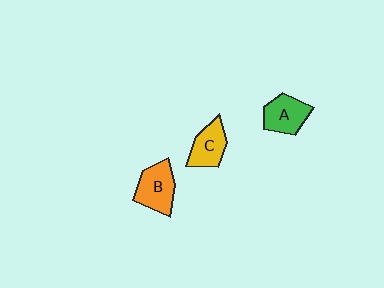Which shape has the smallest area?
Shape C (yellow).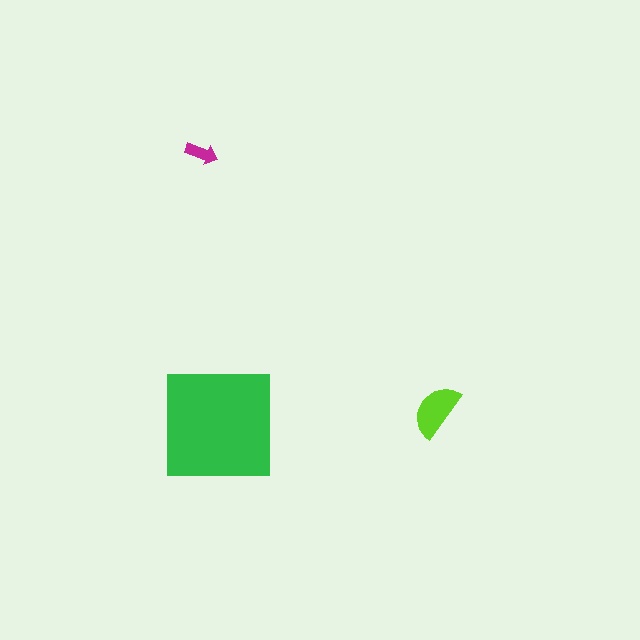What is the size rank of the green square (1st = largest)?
1st.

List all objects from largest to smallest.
The green square, the lime semicircle, the magenta arrow.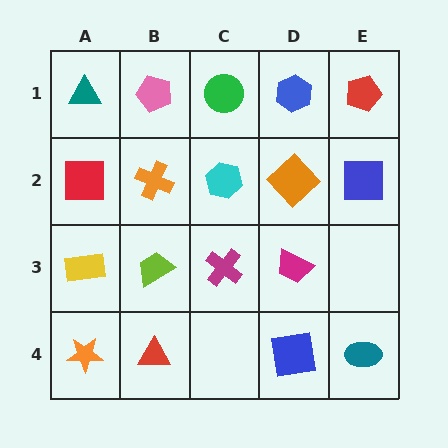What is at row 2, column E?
A blue square.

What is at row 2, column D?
An orange diamond.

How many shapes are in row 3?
4 shapes.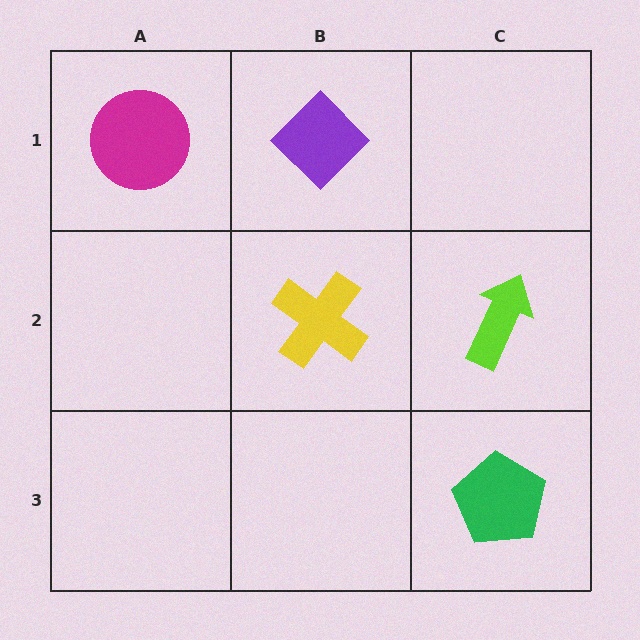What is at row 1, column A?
A magenta circle.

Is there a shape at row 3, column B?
No, that cell is empty.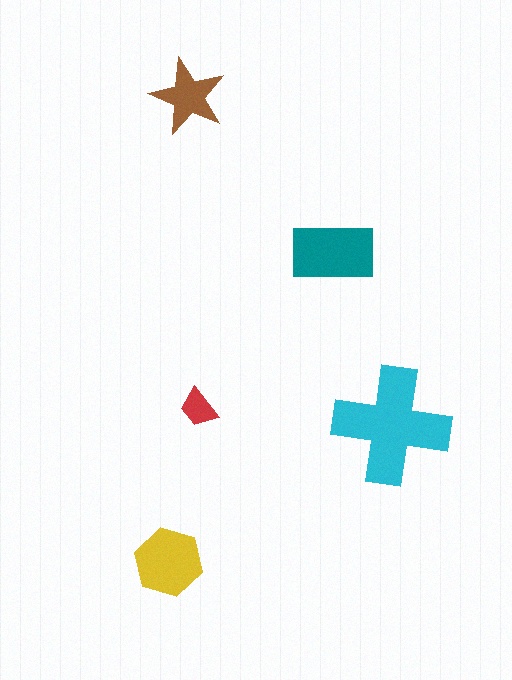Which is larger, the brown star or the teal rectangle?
The teal rectangle.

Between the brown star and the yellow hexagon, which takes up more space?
The yellow hexagon.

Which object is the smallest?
The red trapezoid.